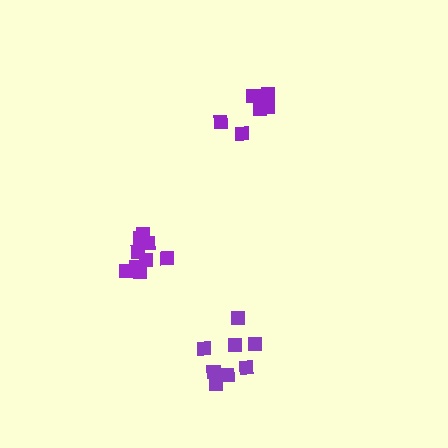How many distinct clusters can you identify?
There are 3 distinct clusters.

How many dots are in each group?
Group 1: 9 dots, Group 2: 6 dots, Group 3: 8 dots (23 total).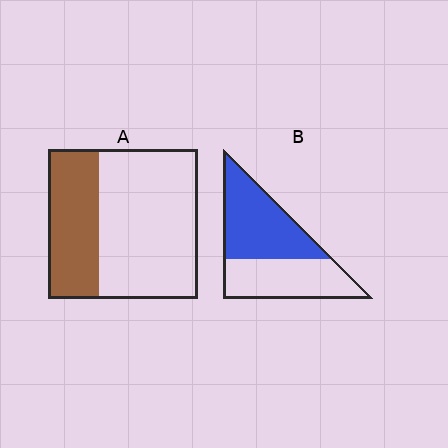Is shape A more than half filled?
No.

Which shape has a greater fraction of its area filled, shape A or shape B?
Shape B.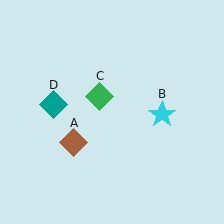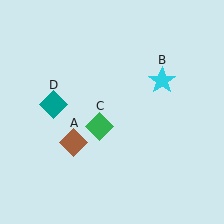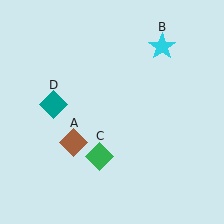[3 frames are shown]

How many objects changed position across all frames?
2 objects changed position: cyan star (object B), green diamond (object C).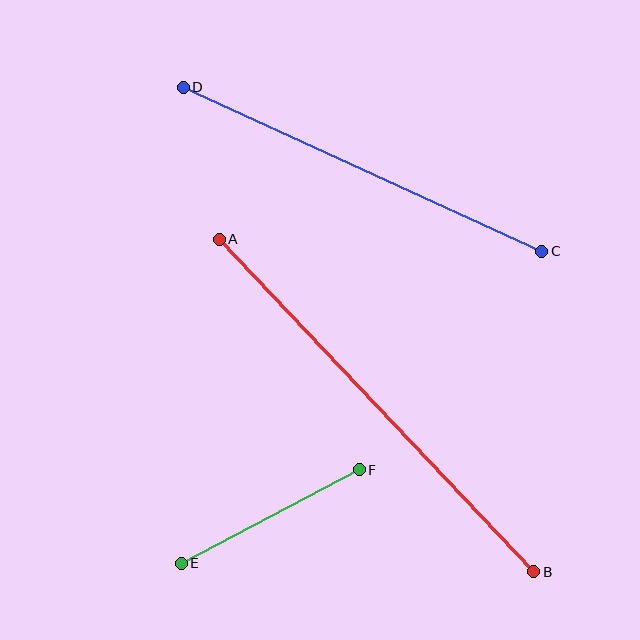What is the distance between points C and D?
The distance is approximately 394 pixels.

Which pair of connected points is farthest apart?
Points A and B are farthest apart.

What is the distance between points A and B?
The distance is approximately 458 pixels.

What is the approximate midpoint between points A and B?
The midpoint is at approximately (376, 405) pixels.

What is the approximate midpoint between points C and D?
The midpoint is at approximately (362, 169) pixels.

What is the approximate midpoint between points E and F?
The midpoint is at approximately (270, 516) pixels.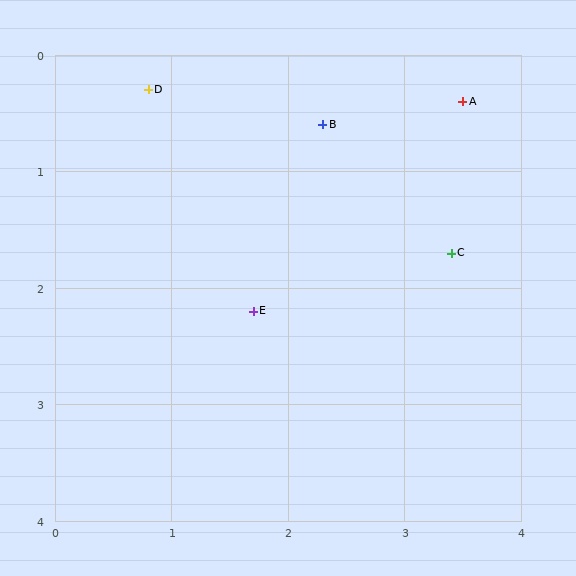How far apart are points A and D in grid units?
Points A and D are about 2.7 grid units apart.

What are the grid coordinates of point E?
Point E is at approximately (1.7, 2.2).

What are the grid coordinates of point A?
Point A is at approximately (3.5, 0.4).